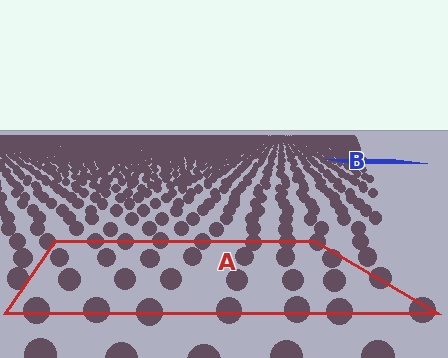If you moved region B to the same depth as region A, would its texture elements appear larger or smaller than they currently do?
They would appear larger. At a closer depth, the same texture elements are projected at a bigger on-screen size.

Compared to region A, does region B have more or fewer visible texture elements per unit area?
Region B has more texture elements per unit area — they are packed more densely because it is farther away.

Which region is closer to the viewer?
Region A is closer. The texture elements there are larger and more spread out.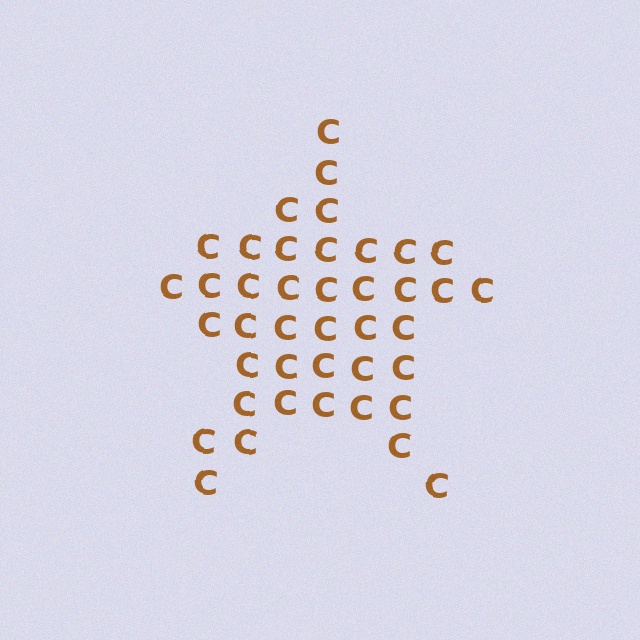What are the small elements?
The small elements are letter C's.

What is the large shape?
The large shape is a star.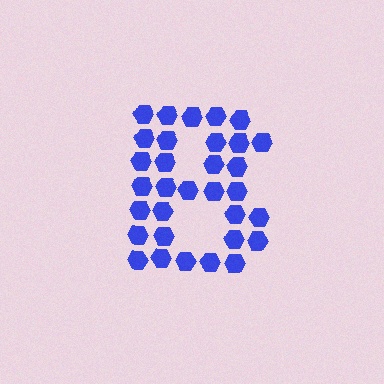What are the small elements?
The small elements are hexagons.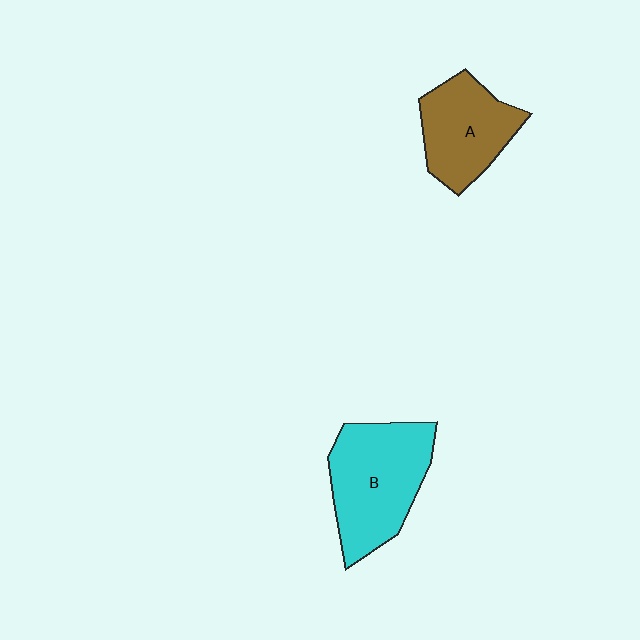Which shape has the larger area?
Shape B (cyan).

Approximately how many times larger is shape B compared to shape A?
Approximately 1.3 times.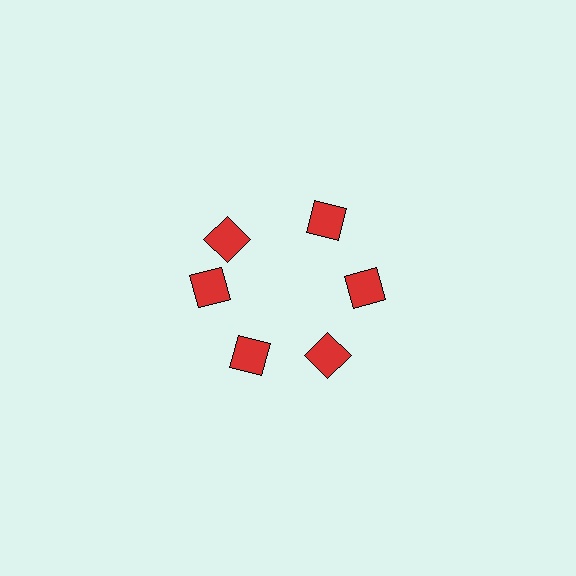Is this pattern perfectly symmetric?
No. The 6 red diamonds are arranged in a ring, but one element near the 11 o'clock position is rotated out of alignment along the ring, breaking the 6-fold rotational symmetry.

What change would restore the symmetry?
The symmetry would be restored by rotating it back into even spacing with its neighbors so that all 6 diamonds sit at equal angles and equal distance from the center.